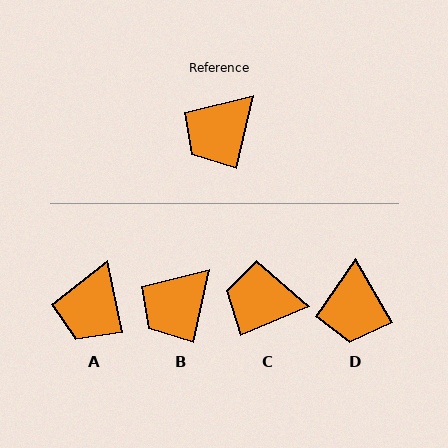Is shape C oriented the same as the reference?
No, it is off by about 55 degrees.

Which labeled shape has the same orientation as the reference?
B.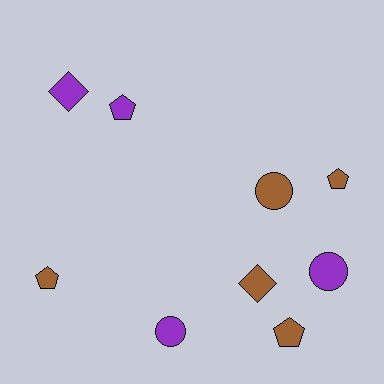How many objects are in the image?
There are 9 objects.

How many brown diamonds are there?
There is 1 brown diamond.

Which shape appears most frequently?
Pentagon, with 4 objects.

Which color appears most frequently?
Brown, with 5 objects.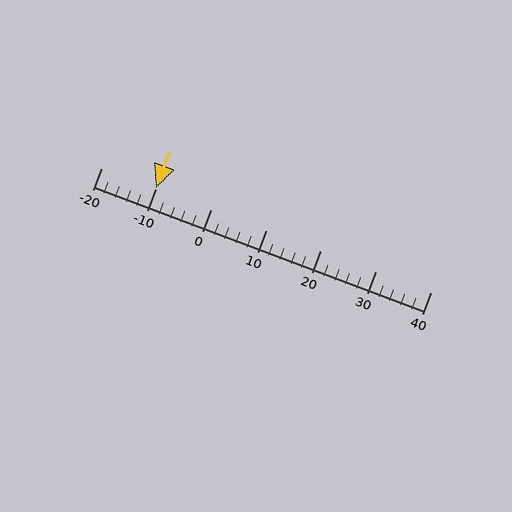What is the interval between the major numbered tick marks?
The major tick marks are spaced 10 units apart.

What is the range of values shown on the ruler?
The ruler shows values from -20 to 40.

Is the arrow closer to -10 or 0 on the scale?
The arrow is closer to -10.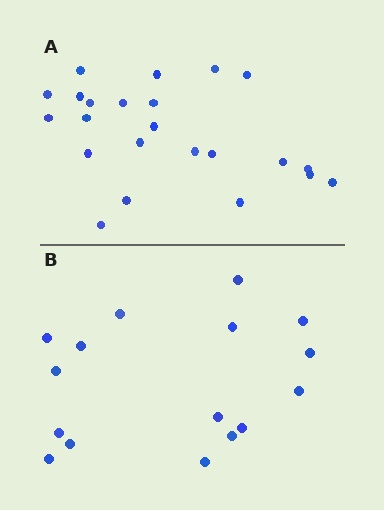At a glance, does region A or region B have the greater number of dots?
Region A (the top region) has more dots.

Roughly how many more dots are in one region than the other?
Region A has roughly 8 or so more dots than region B.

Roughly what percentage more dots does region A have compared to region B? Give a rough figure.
About 45% more.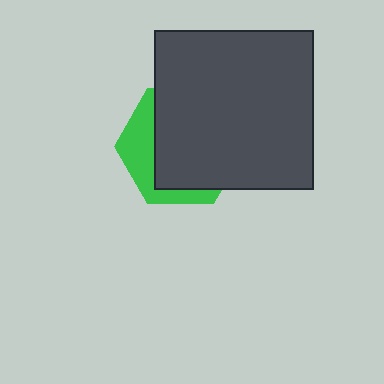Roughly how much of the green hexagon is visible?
A small part of it is visible (roughly 31%).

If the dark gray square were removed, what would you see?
You would see the complete green hexagon.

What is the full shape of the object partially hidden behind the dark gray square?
The partially hidden object is a green hexagon.